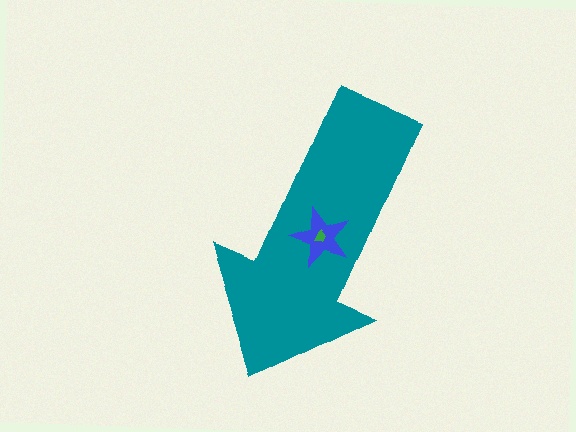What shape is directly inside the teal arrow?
The blue star.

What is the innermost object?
The green trapezoid.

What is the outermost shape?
The teal arrow.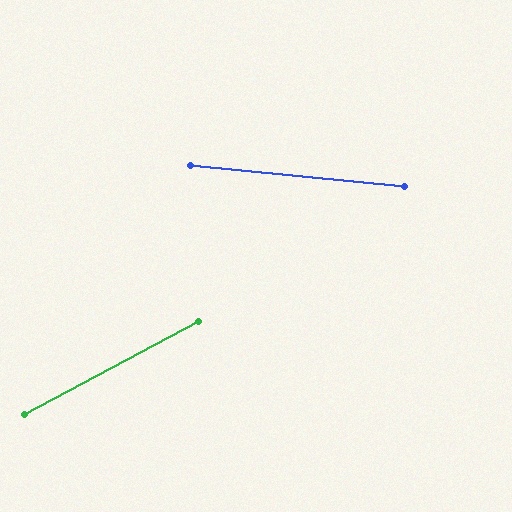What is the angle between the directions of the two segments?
Approximately 34 degrees.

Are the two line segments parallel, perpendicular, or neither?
Neither parallel nor perpendicular — they differ by about 34°.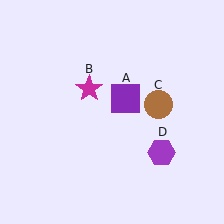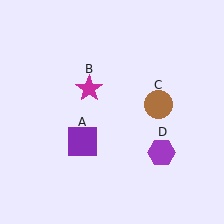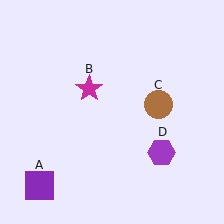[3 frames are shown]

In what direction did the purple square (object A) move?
The purple square (object A) moved down and to the left.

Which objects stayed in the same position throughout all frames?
Magenta star (object B) and brown circle (object C) and purple hexagon (object D) remained stationary.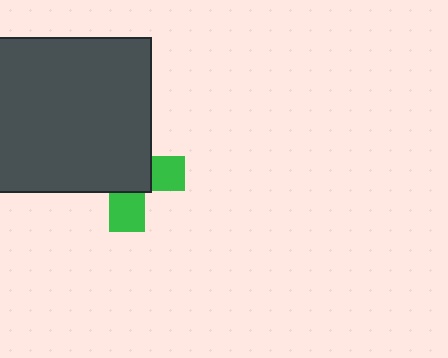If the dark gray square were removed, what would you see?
You would see the complete green cross.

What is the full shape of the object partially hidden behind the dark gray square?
The partially hidden object is a green cross.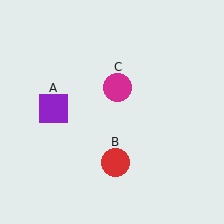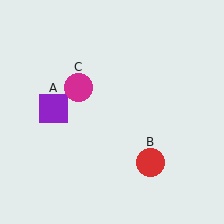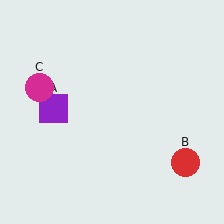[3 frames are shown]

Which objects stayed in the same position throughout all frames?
Purple square (object A) remained stationary.